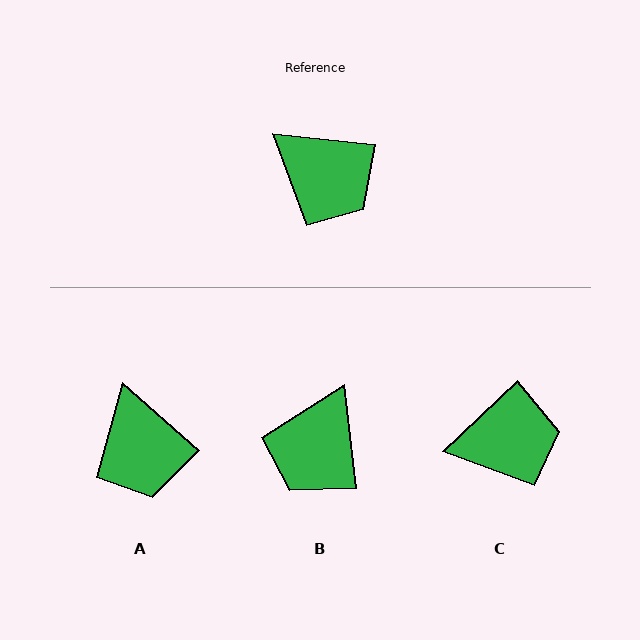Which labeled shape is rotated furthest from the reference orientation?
B, about 78 degrees away.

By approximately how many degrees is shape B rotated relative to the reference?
Approximately 78 degrees clockwise.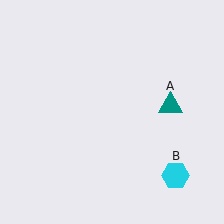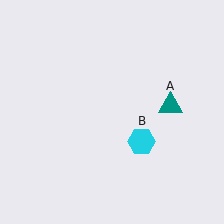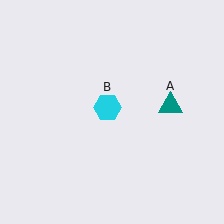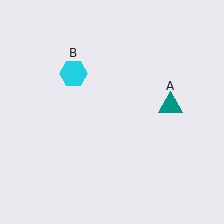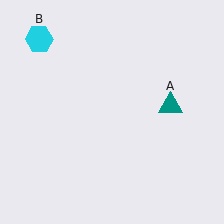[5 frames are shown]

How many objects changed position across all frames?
1 object changed position: cyan hexagon (object B).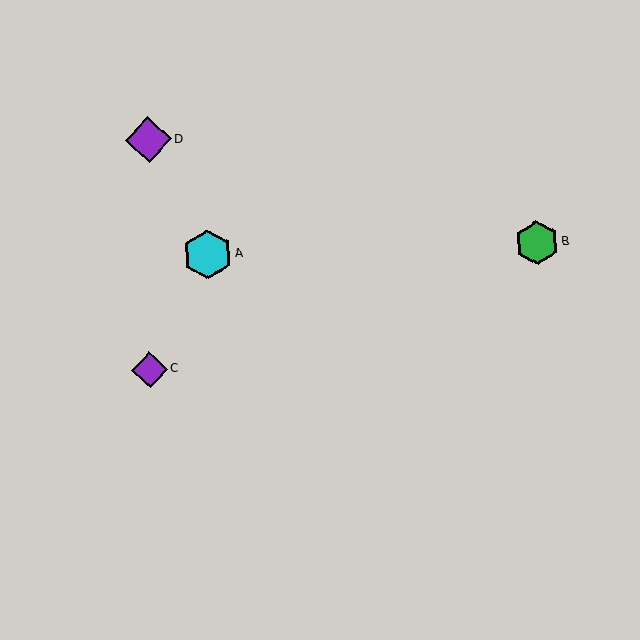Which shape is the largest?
The cyan hexagon (labeled A) is the largest.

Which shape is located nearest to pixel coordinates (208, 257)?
The cyan hexagon (labeled A) at (208, 254) is nearest to that location.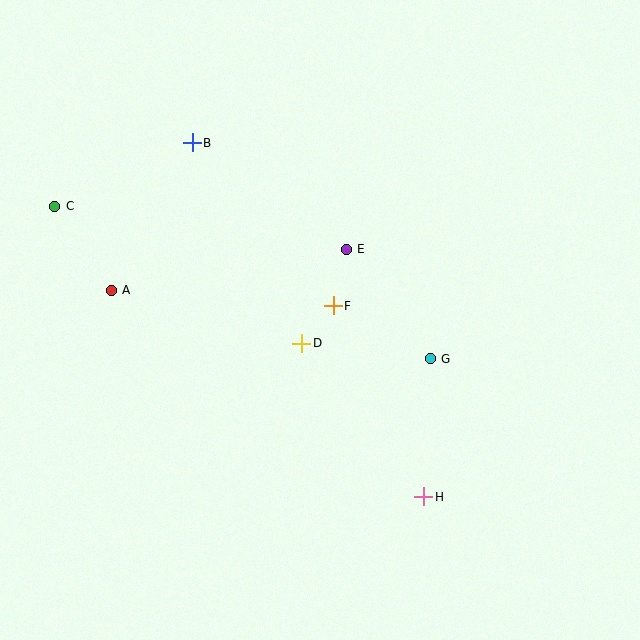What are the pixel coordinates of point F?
Point F is at (333, 306).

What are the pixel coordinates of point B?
Point B is at (192, 143).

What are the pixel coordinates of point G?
Point G is at (430, 359).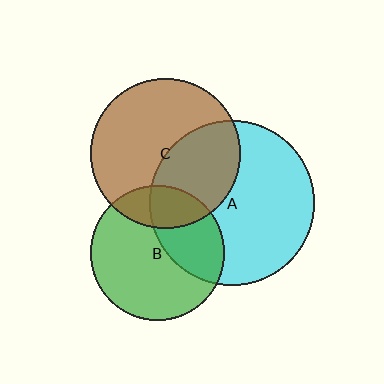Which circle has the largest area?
Circle A (cyan).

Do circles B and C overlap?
Yes.